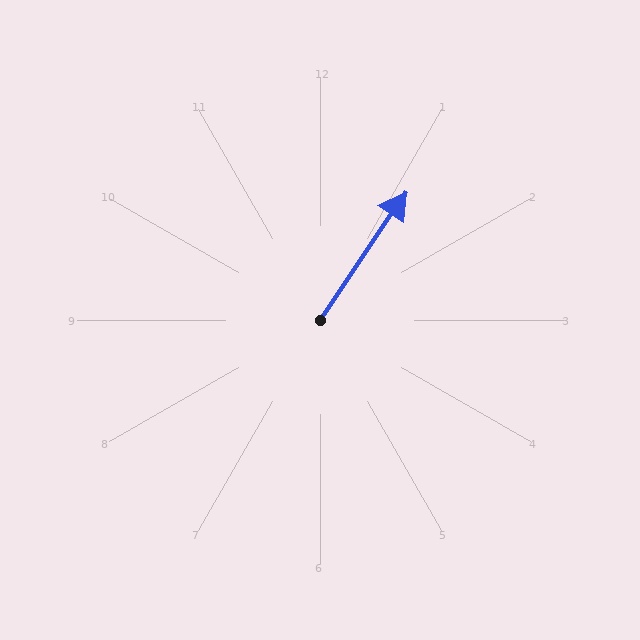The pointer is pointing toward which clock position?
Roughly 1 o'clock.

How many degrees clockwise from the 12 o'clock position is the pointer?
Approximately 34 degrees.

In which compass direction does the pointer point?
Northeast.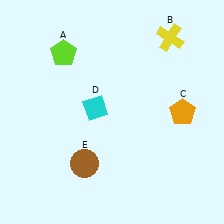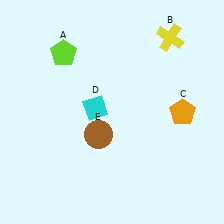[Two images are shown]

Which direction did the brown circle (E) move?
The brown circle (E) moved up.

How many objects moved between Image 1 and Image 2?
1 object moved between the two images.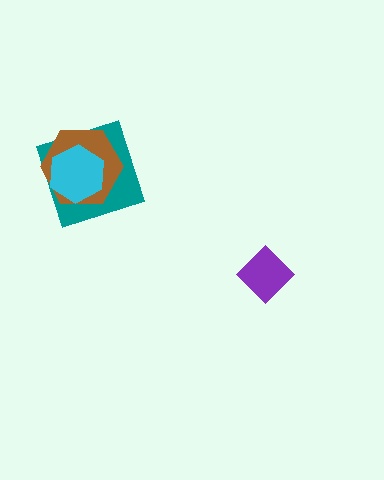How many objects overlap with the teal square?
2 objects overlap with the teal square.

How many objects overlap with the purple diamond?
0 objects overlap with the purple diamond.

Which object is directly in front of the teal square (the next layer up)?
The brown hexagon is directly in front of the teal square.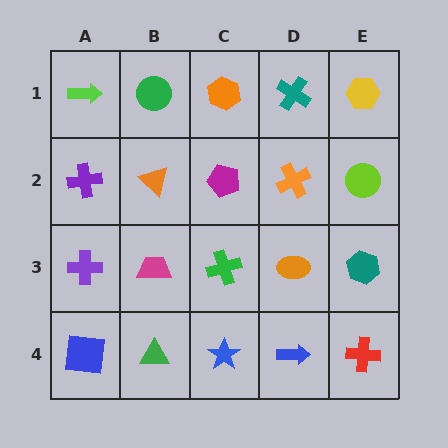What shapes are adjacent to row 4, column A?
A purple cross (row 3, column A), a green triangle (row 4, column B).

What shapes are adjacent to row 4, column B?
A magenta trapezoid (row 3, column B), a blue square (row 4, column A), a blue star (row 4, column C).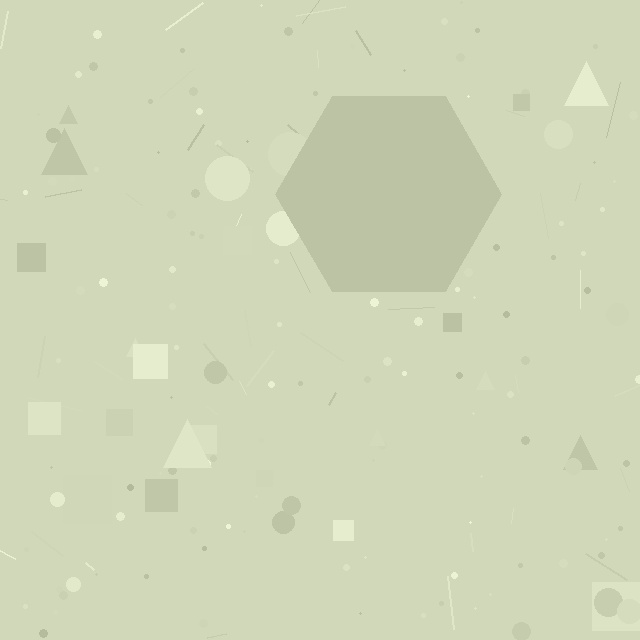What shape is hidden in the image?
A hexagon is hidden in the image.